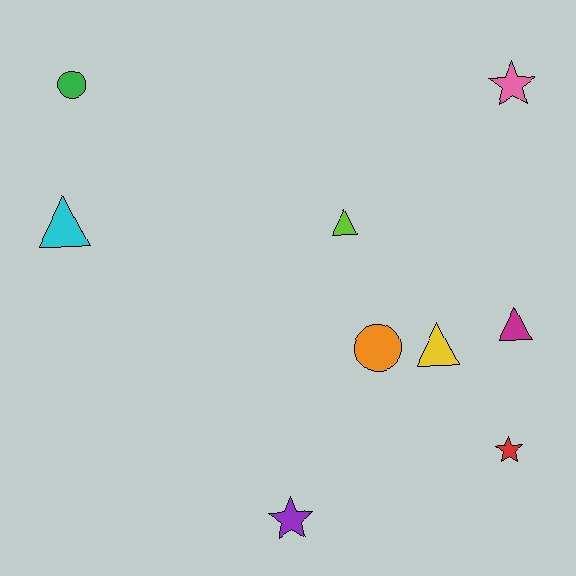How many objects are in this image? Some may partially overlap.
There are 9 objects.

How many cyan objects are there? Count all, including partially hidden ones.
There is 1 cyan object.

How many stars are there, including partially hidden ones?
There are 3 stars.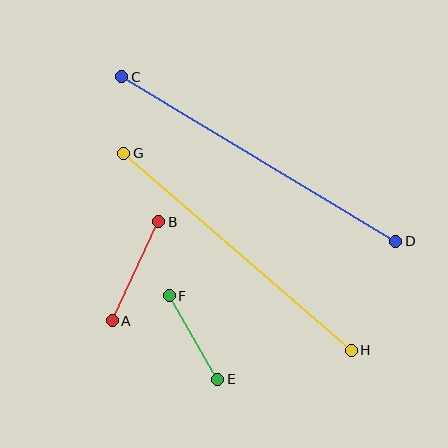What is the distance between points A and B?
The distance is approximately 110 pixels.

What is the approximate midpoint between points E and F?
The midpoint is at approximately (194, 337) pixels.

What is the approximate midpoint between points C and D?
The midpoint is at approximately (259, 159) pixels.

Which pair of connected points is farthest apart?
Points C and D are farthest apart.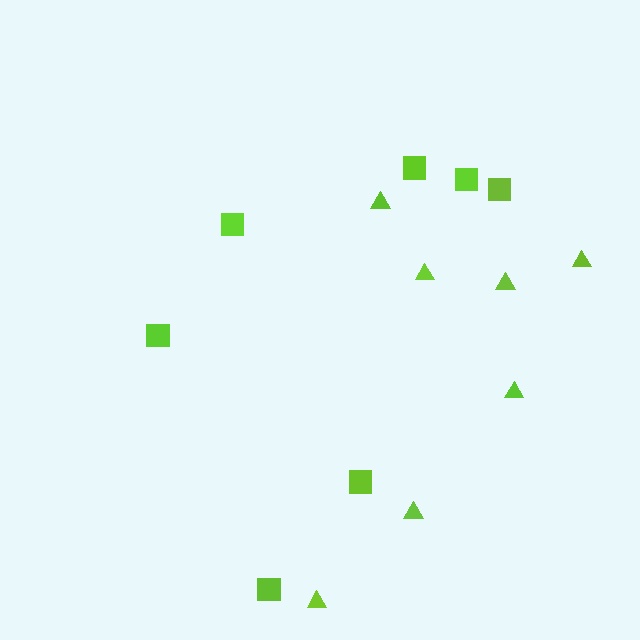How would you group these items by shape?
There are 2 groups: one group of triangles (7) and one group of squares (7).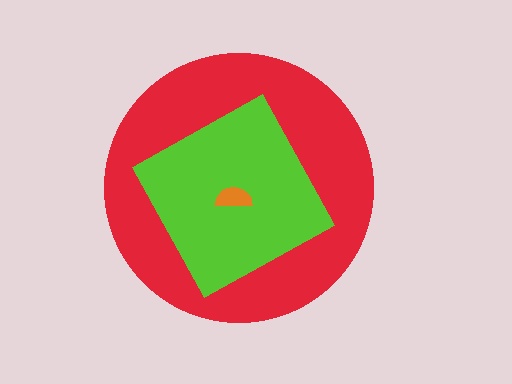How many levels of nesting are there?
3.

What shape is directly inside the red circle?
The lime square.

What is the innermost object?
The orange semicircle.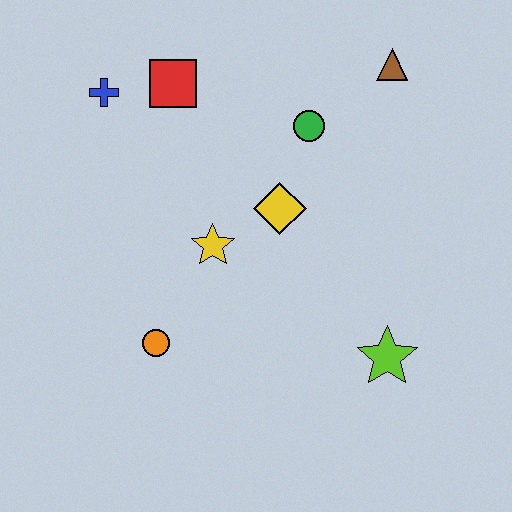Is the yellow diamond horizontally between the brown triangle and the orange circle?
Yes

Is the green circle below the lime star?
No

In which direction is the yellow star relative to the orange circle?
The yellow star is above the orange circle.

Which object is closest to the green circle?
The yellow diamond is closest to the green circle.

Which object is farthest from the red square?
The lime star is farthest from the red square.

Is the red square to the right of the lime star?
No